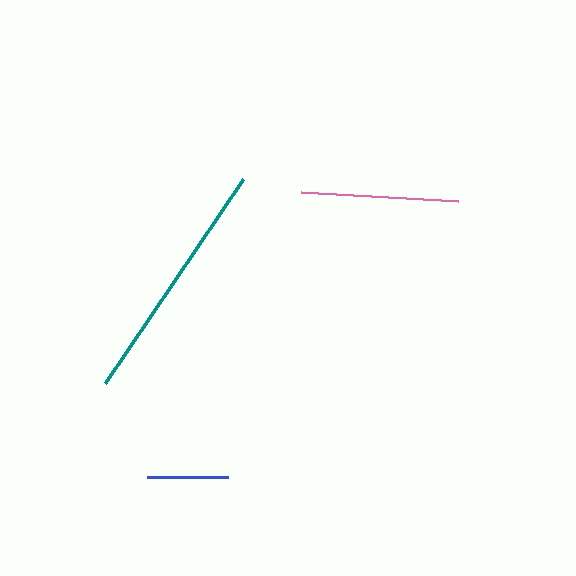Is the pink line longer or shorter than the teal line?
The teal line is longer than the pink line.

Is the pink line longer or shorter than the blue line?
The pink line is longer than the blue line.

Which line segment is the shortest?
The blue line is the shortest at approximately 81 pixels.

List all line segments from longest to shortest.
From longest to shortest: teal, pink, blue.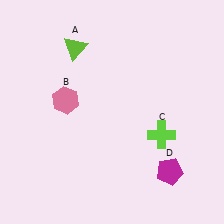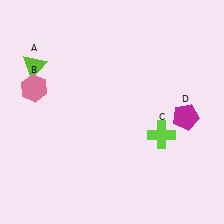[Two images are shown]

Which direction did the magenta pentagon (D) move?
The magenta pentagon (D) moved up.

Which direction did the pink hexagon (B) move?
The pink hexagon (B) moved left.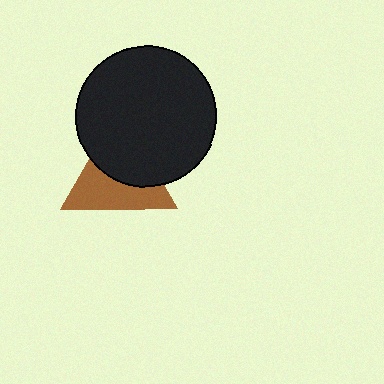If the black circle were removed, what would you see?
You would see the complete brown triangle.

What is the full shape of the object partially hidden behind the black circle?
The partially hidden object is a brown triangle.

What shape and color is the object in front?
The object in front is a black circle.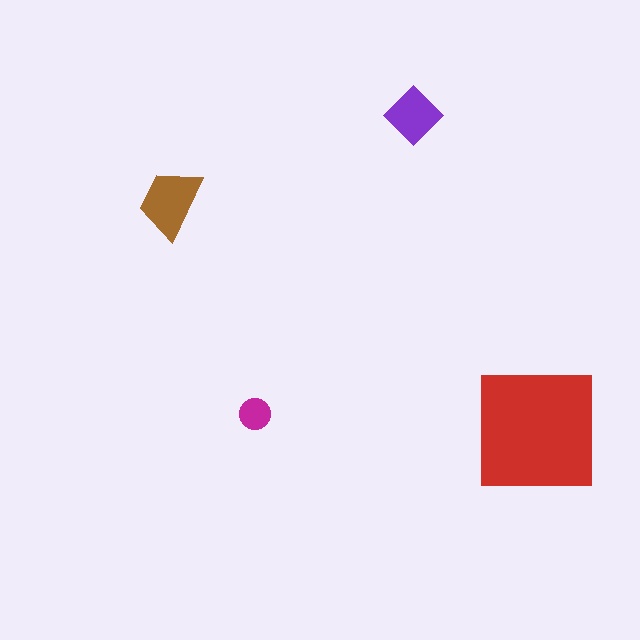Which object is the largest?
The red square.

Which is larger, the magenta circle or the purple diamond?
The purple diamond.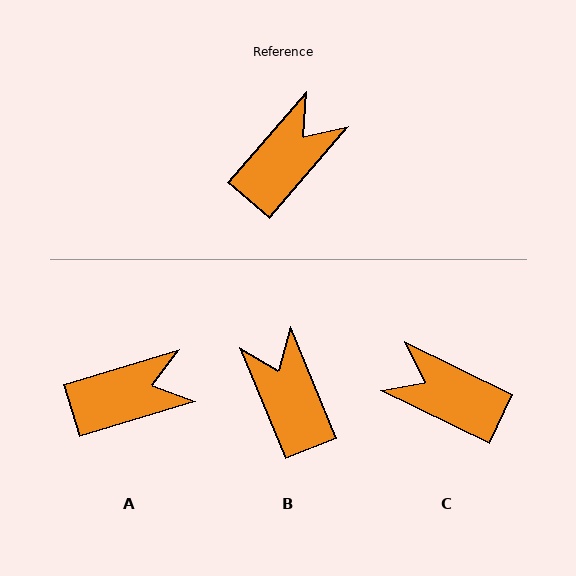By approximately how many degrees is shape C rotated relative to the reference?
Approximately 105 degrees counter-clockwise.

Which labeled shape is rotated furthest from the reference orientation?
C, about 105 degrees away.